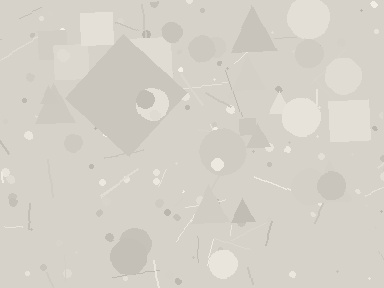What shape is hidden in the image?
A diamond is hidden in the image.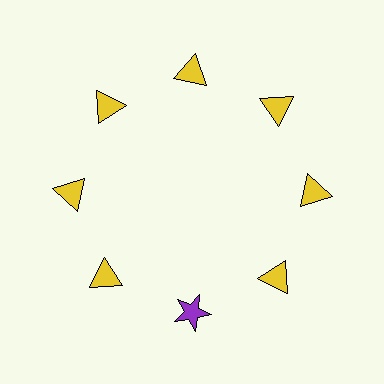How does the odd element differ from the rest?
It differs in both color (purple instead of yellow) and shape (star instead of triangle).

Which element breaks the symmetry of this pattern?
The purple star at roughly the 6 o'clock position breaks the symmetry. All other shapes are yellow triangles.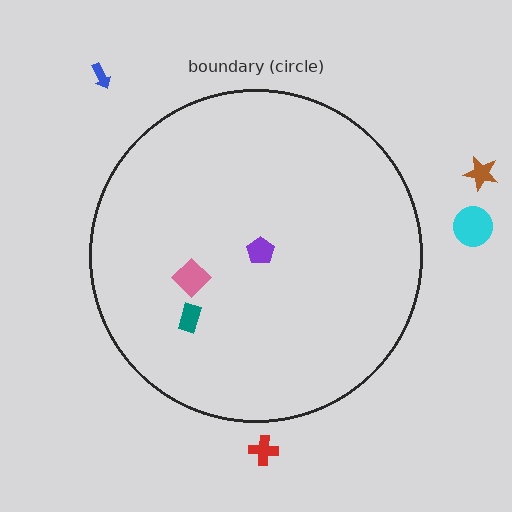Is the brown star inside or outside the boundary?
Outside.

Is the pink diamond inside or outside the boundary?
Inside.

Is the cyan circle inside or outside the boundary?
Outside.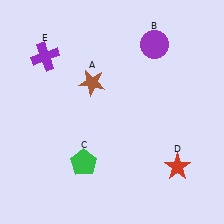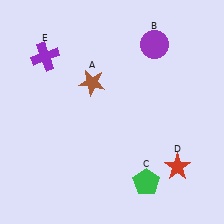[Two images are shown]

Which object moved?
The green pentagon (C) moved right.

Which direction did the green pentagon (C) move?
The green pentagon (C) moved right.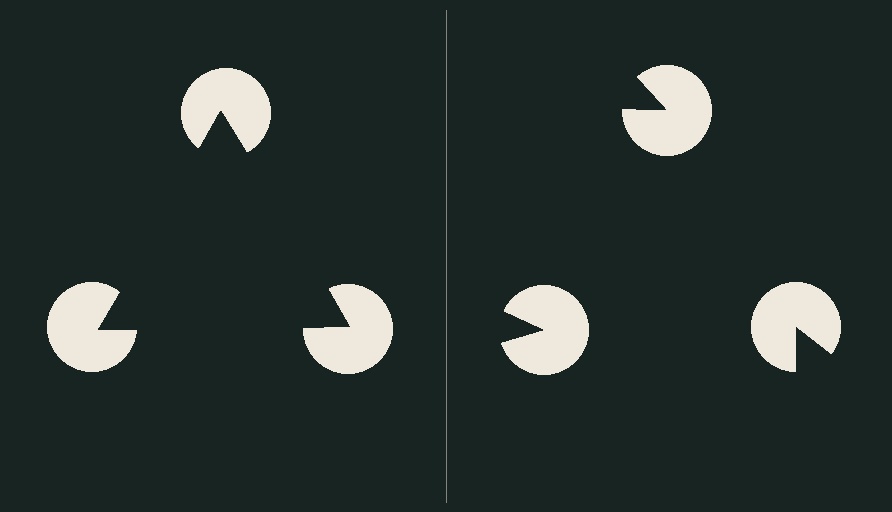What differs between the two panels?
The pac-man discs are positioned identically on both sides; only the wedge orientations differ. On the left they align to a triangle; on the right they are misaligned.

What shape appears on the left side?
An illusory triangle.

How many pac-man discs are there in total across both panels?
6 — 3 on each side.